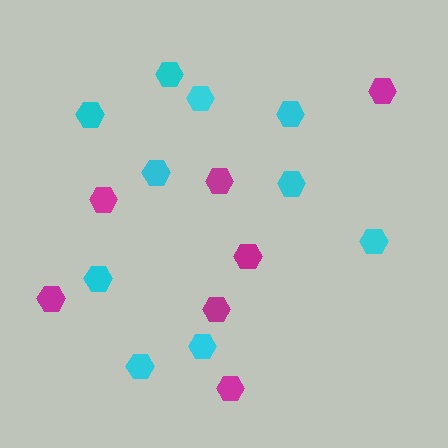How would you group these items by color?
There are 2 groups: one group of cyan hexagons (10) and one group of magenta hexagons (7).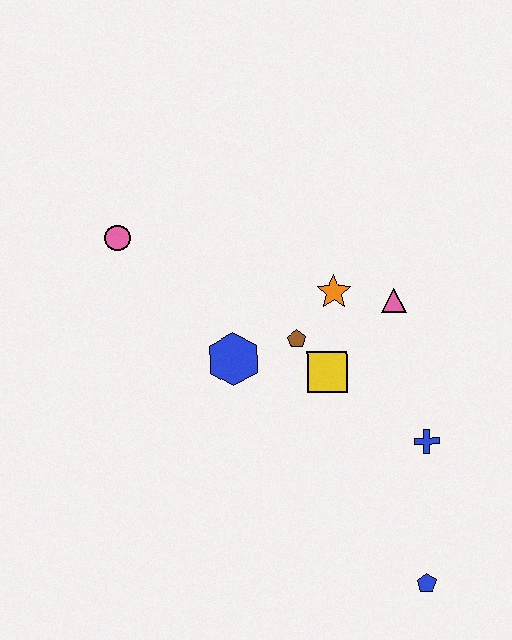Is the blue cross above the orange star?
No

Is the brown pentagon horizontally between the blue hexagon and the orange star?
Yes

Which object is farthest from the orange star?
The blue pentagon is farthest from the orange star.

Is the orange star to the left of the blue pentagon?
Yes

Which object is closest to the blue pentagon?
The blue cross is closest to the blue pentagon.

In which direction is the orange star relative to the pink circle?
The orange star is to the right of the pink circle.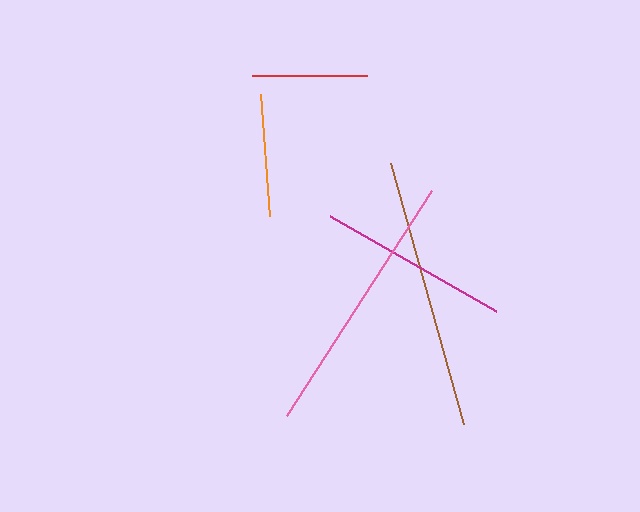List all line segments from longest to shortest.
From longest to shortest: brown, pink, magenta, orange, red.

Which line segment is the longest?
The brown line is the longest at approximately 271 pixels.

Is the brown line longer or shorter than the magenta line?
The brown line is longer than the magenta line.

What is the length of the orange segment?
The orange segment is approximately 122 pixels long.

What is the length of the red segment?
The red segment is approximately 116 pixels long.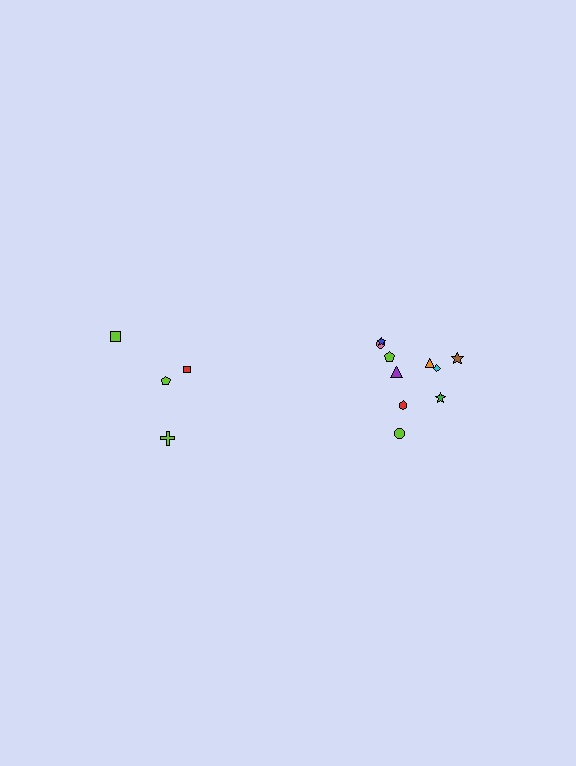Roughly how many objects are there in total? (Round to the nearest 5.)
Roughly 15 objects in total.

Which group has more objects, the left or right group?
The right group.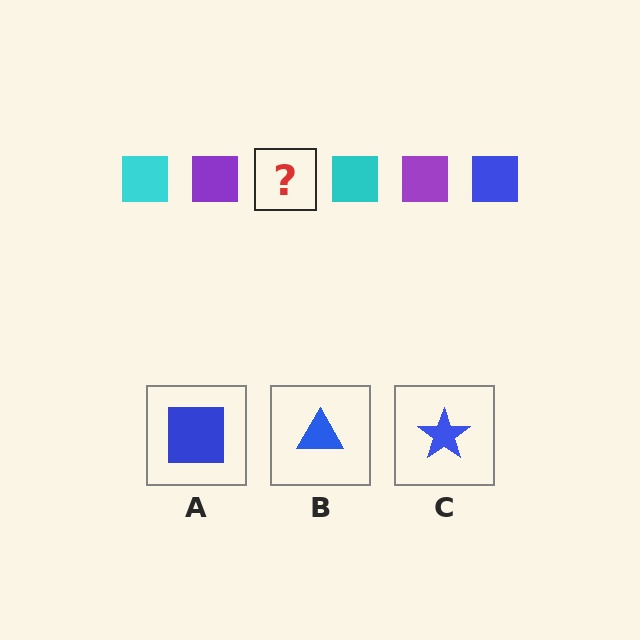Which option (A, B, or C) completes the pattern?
A.